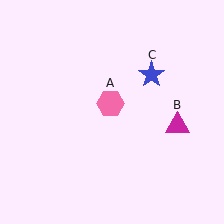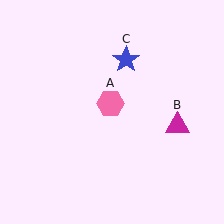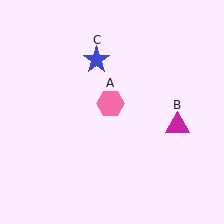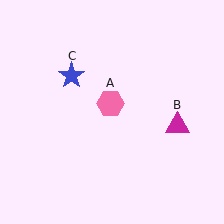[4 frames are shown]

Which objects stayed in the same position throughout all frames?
Pink hexagon (object A) and magenta triangle (object B) remained stationary.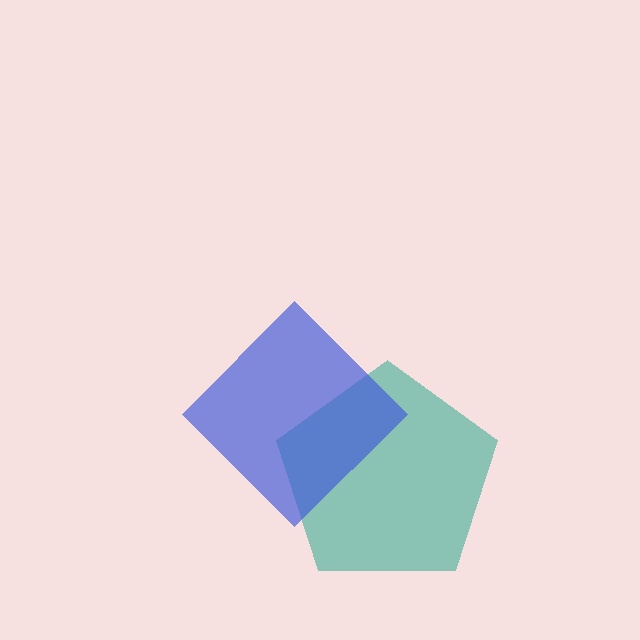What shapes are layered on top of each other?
The layered shapes are: a teal pentagon, a blue diamond.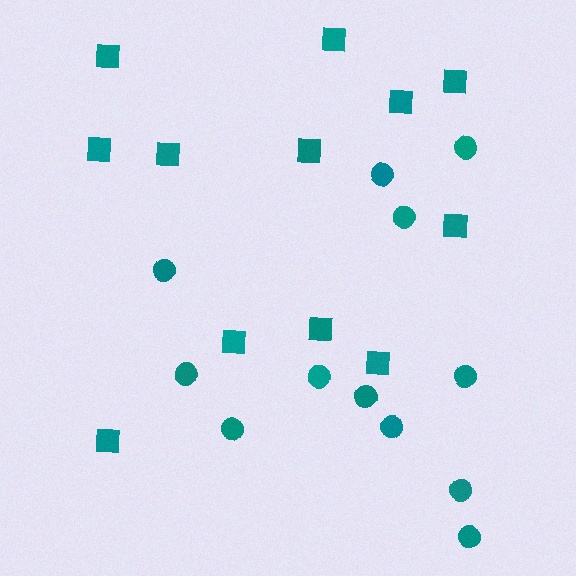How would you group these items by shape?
There are 2 groups: one group of squares (12) and one group of circles (12).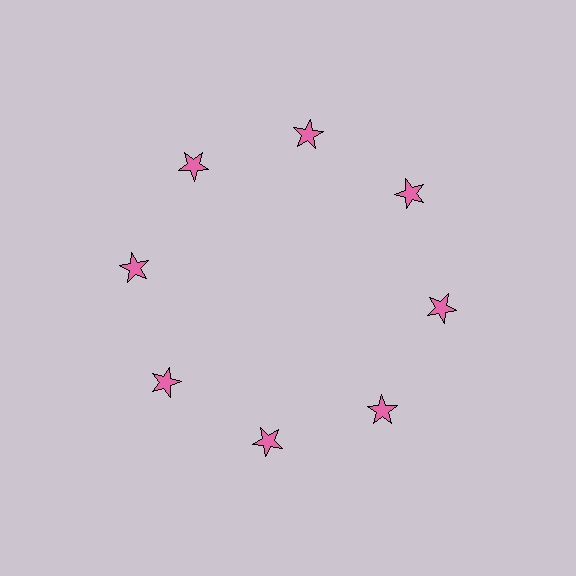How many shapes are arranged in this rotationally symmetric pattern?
There are 8 shapes, arranged in 8 groups of 1.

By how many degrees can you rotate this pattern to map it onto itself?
The pattern maps onto itself every 45 degrees of rotation.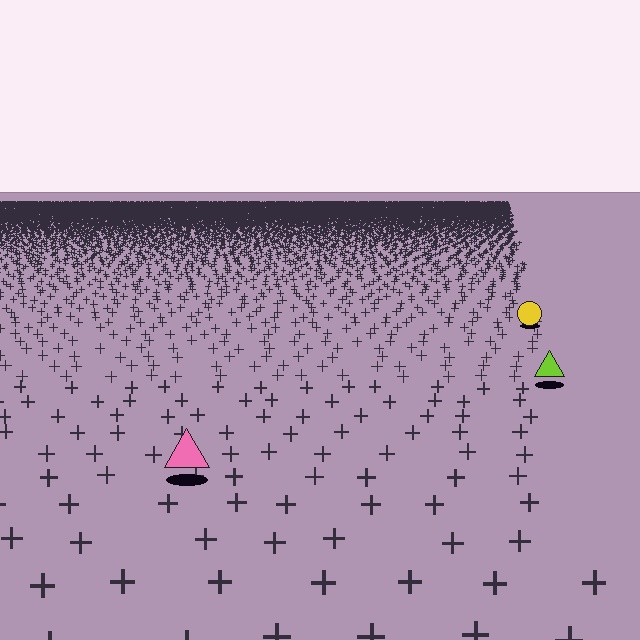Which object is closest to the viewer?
The pink triangle is closest. The texture marks near it are larger and more spread out.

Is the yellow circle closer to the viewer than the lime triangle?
No. The lime triangle is closer — you can tell from the texture gradient: the ground texture is coarser near it.